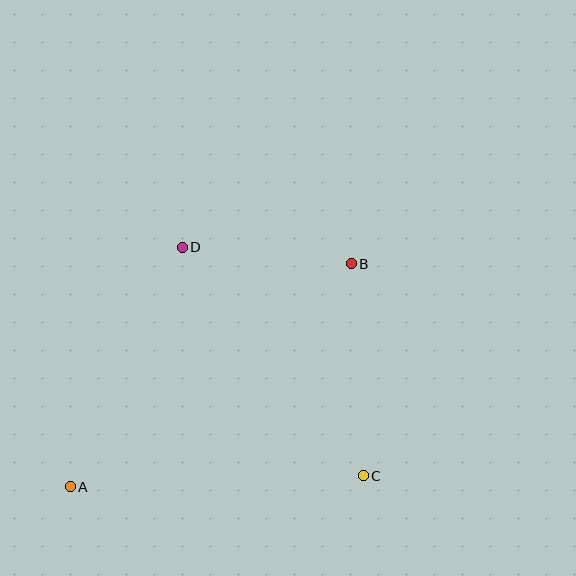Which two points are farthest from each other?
Points A and B are farthest from each other.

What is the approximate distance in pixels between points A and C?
The distance between A and C is approximately 293 pixels.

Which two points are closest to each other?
Points B and D are closest to each other.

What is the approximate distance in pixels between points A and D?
The distance between A and D is approximately 264 pixels.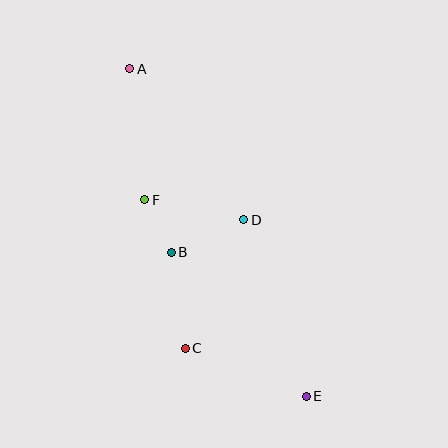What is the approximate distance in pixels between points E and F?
The distance between E and F is approximately 254 pixels.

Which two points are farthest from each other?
Points A and E are farthest from each other.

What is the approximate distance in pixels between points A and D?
The distance between A and D is approximately 189 pixels.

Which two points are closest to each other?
Points B and F are closest to each other.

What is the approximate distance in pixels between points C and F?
The distance between C and F is approximately 154 pixels.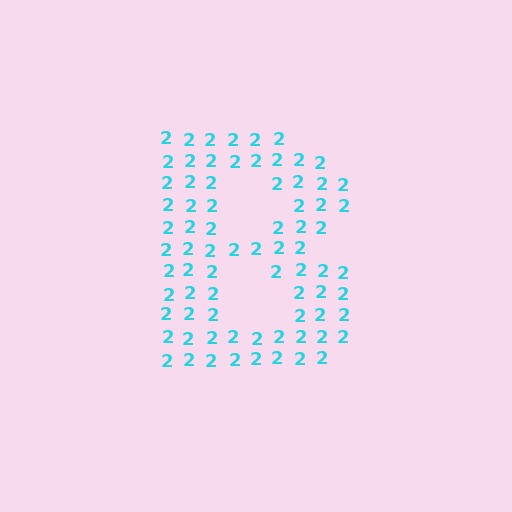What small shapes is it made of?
It is made of small digit 2's.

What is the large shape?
The large shape is the letter B.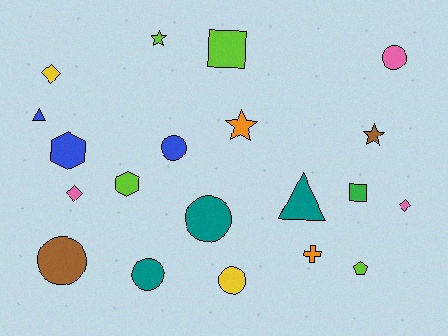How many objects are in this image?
There are 20 objects.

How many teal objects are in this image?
There are 3 teal objects.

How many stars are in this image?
There are 3 stars.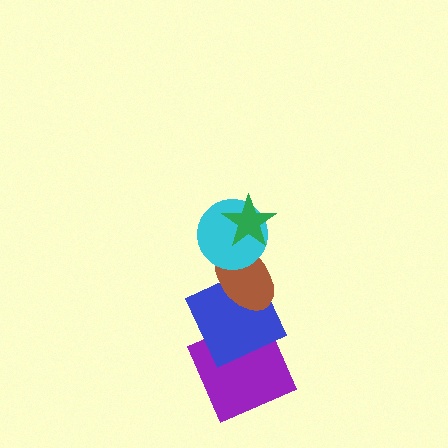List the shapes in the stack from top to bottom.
From top to bottom: the green star, the cyan circle, the brown ellipse, the blue square, the purple square.